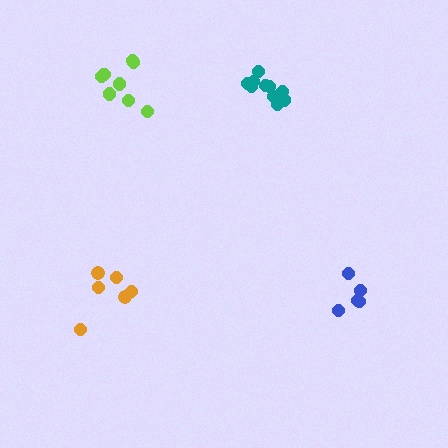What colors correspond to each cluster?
The clusters are colored: teal, lime, blue, orange.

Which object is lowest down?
The blue cluster is bottommost.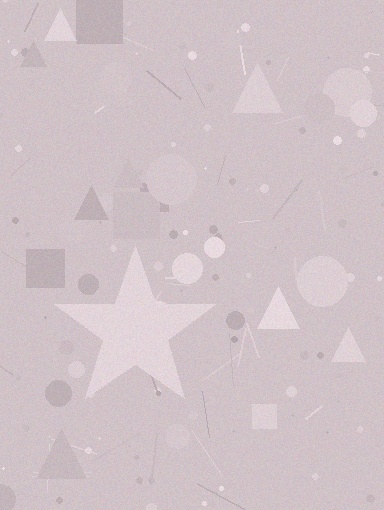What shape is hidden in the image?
A star is hidden in the image.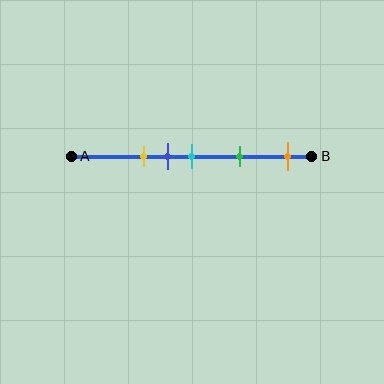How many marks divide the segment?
There are 5 marks dividing the segment.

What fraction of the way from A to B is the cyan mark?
The cyan mark is approximately 50% (0.5) of the way from A to B.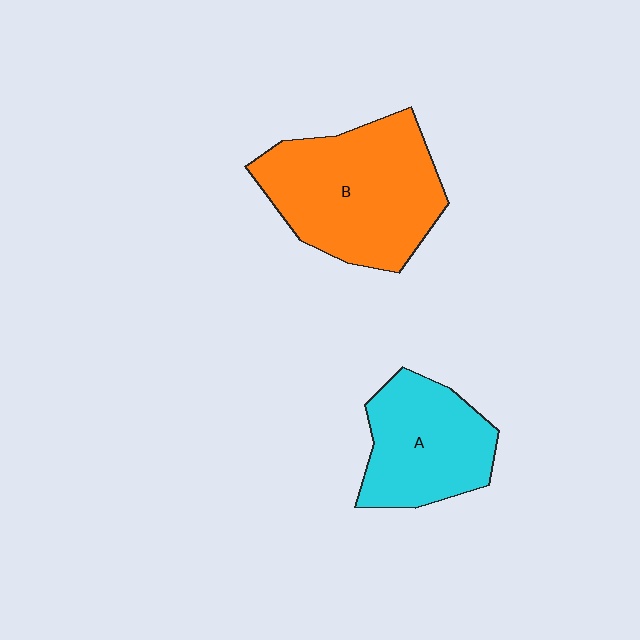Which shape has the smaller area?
Shape A (cyan).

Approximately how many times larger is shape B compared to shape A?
Approximately 1.5 times.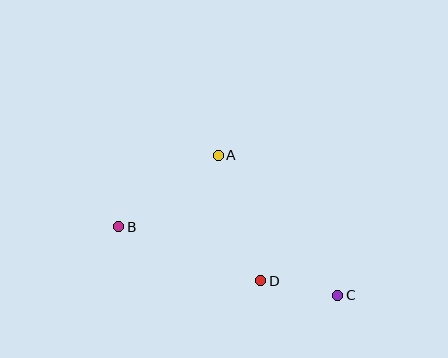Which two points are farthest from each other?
Points B and C are farthest from each other.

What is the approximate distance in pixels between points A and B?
The distance between A and B is approximately 122 pixels.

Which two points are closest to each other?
Points C and D are closest to each other.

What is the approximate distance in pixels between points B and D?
The distance between B and D is approximately 152 pixels.